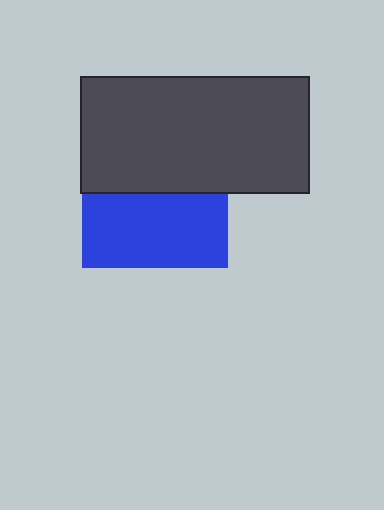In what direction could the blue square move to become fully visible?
The blue square could move down. That would shift it out from behind the dark gray rectangle entirely.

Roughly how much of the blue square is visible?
About half of it is visible (roughly 51%).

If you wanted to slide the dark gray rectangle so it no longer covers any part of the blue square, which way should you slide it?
Slide it up — that is the most direct way to separate the two shapes.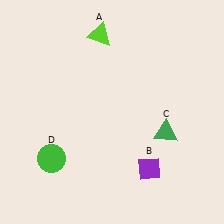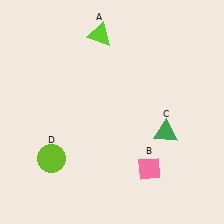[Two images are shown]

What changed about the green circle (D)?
In Image 1, D is green. In Image 2, it changed to lime.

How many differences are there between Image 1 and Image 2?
There are 2 differences between the two images.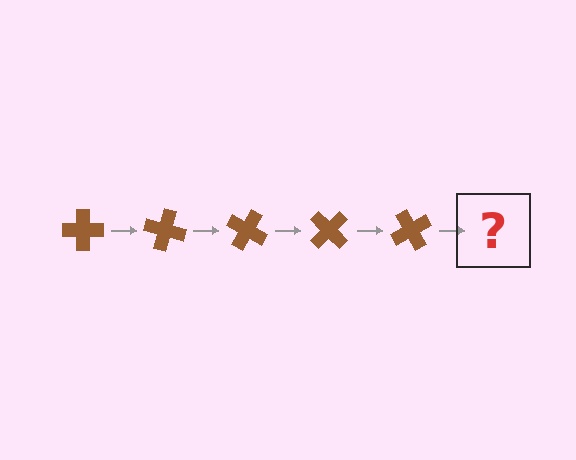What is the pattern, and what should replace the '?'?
The pattern is that the cross rotates 15 degrees each step. The '?' should be a brown cross rotated 75 degrees.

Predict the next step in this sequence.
The next step is a brown cross rotated 75 degrees.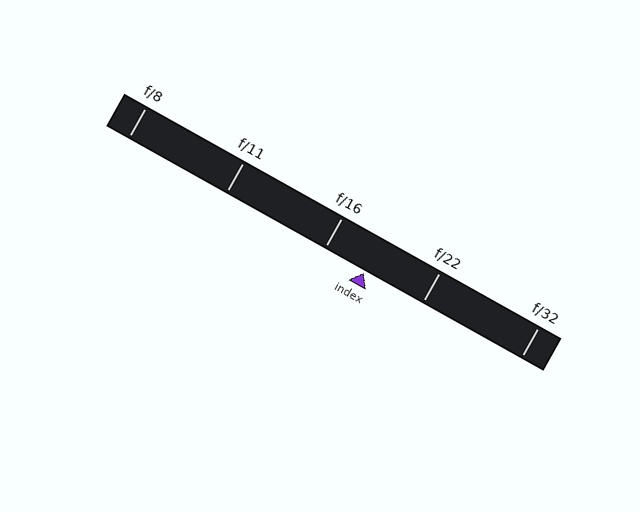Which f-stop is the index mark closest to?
The index mark is closest to f/16.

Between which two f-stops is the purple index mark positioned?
The index mark is between f/16 and f/22.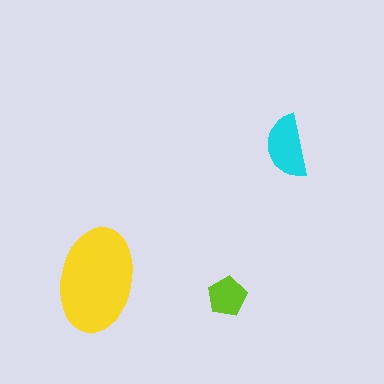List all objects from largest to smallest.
The yellow ellipse, the cyan semicircle, the lime pentagon.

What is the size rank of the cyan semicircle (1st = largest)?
2nd.